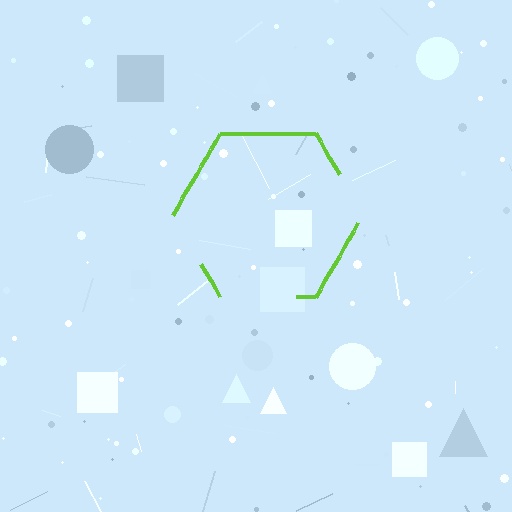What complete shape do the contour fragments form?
The contour fragments form a hexagon.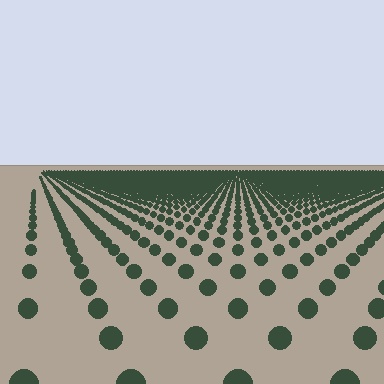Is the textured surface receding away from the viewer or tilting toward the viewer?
The surface is receding away from the viewer. Texture elements get smaller and denser toward the top.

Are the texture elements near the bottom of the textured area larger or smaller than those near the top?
Larger. Near the bottom, elements are closer to the viewer and appear at a bigger on-screen size.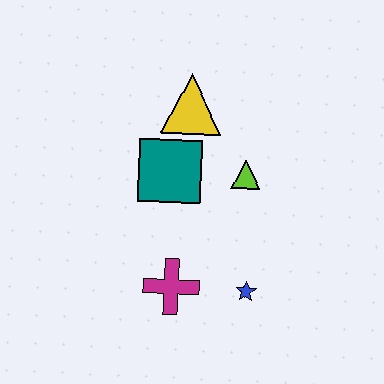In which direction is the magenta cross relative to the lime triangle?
The magenta cross is below the lime triangle.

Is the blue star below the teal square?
Yes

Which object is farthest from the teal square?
The blue star is farthest from the teal square.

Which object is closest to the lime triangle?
The teal square is closest to the lime triangle.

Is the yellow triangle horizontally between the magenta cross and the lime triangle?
Yes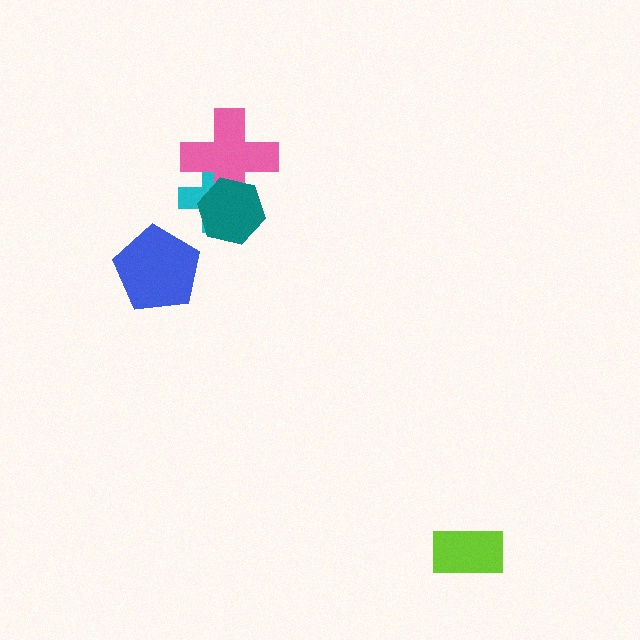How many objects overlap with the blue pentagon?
0 objects overlap with the blue pentagon.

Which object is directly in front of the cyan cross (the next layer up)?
The pink cross is directly in front of the cyan cross.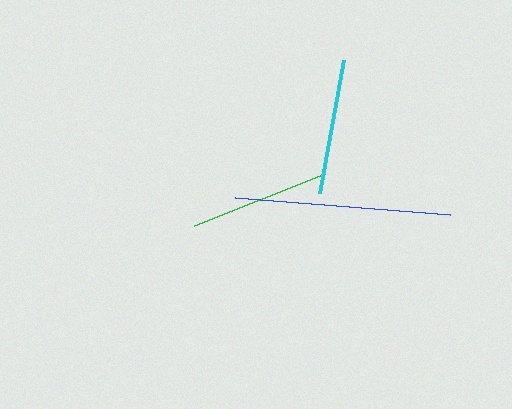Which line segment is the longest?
The blue line is the longest at approximately 215 pixels.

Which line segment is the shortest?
The cyan line is the shortest at approximately 136 pixels.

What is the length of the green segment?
The green segment is approximately 141 pixels long.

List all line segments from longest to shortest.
From longest to shortest: blue, green, cyan.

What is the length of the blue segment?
The blue segment is approximately 215 pixels long.